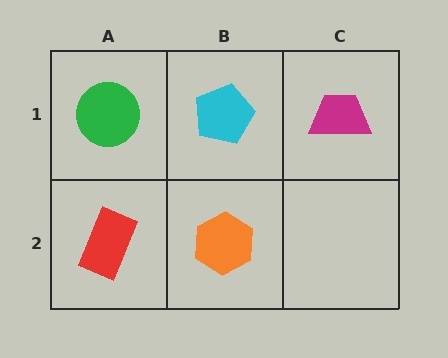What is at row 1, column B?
A cyan pentagon.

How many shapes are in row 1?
3 shapes.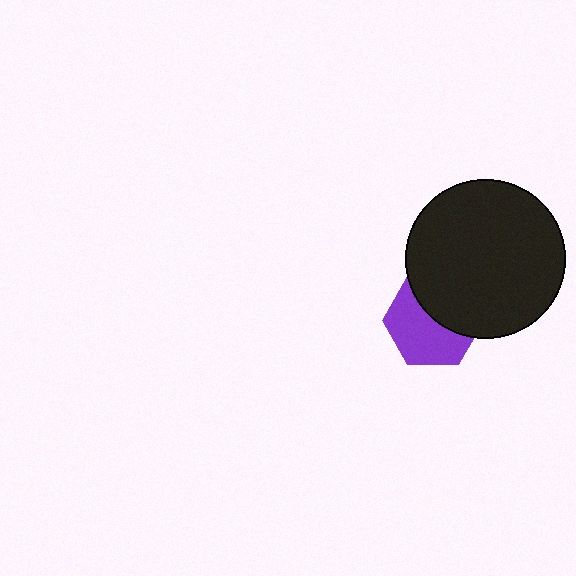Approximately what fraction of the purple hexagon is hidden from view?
Roughly 44% of the purple hexagon is hidden behind the black circle.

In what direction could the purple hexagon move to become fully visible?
The purple hexagon could move down. That would shift it out from behind the black circle entirely.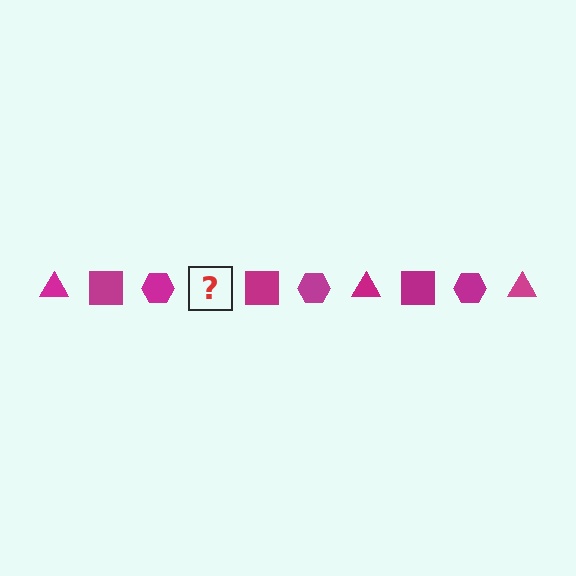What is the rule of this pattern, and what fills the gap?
The rule is that the pattern cycles through triangle, square, hexagon shapes in magenta. The gap should be filled with a magenta triangle.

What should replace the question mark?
The question mark should be replaced with a magenta triangle.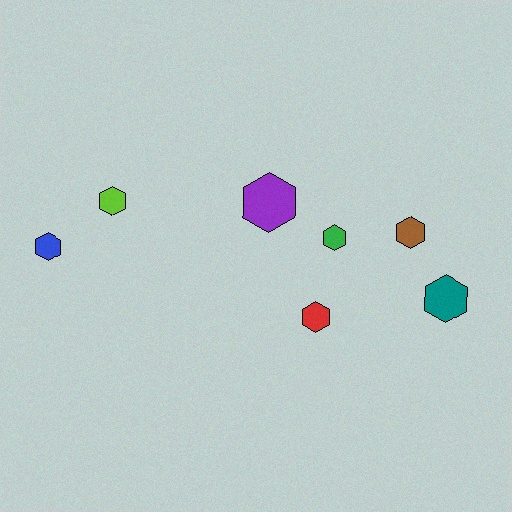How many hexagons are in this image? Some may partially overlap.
There are 7 hexagons.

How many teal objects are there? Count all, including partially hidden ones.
There is 1 teal object.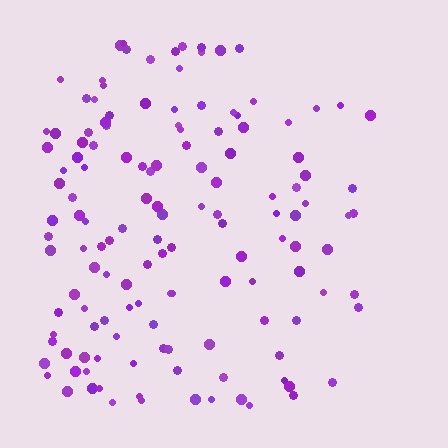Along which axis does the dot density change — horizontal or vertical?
Horizontal.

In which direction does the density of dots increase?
From right to left, with the left side densest.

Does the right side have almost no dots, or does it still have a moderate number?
Still a moderate number, just noticeably fewer than the left.